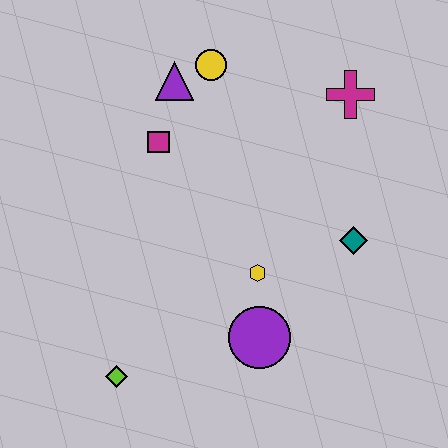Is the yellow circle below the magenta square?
No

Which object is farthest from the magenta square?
The lime diamond is farthest from the magenta square.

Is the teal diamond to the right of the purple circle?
Yes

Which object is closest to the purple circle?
The yellow hexagon is closest to the purple circle.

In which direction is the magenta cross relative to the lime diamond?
The magenta cross is above the lime diamond.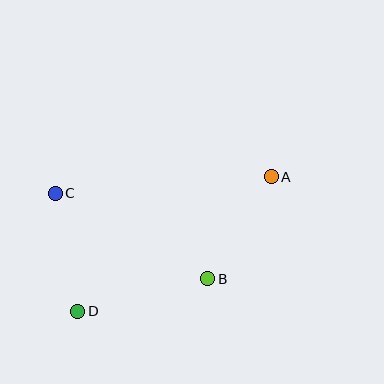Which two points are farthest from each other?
Points A and D are farthest from each other.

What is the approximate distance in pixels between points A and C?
The distance between A and C is approximately 217 pixels.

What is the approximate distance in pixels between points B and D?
The distance between B and D is approximately 134 pixels.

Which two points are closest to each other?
Points A and B are closest to each other.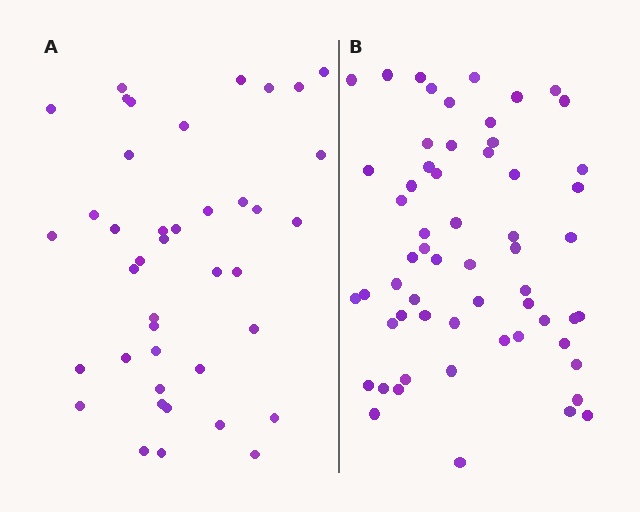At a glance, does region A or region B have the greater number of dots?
Region B (the right region) has more dots.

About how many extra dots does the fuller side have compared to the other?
Region B has approximately 20 more dots than region A.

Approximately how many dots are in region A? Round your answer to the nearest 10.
About 40 dots. (The exact count is 41, which rounds to 40.)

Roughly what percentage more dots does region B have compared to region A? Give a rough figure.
About 45% more.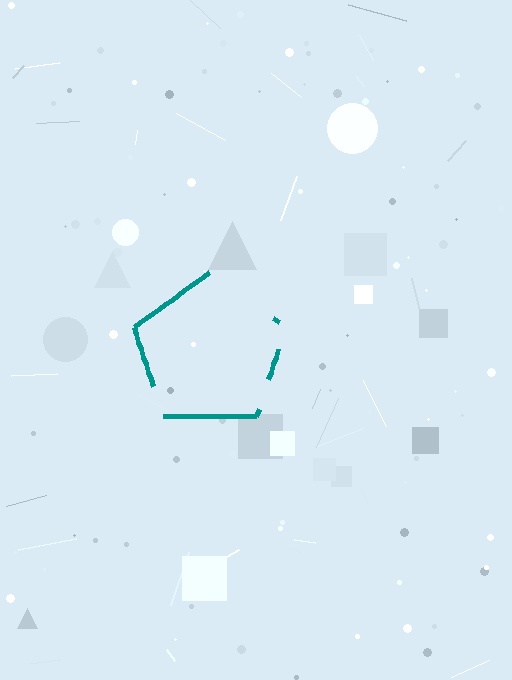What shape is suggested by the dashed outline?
The dashed outline suggests a pentagon.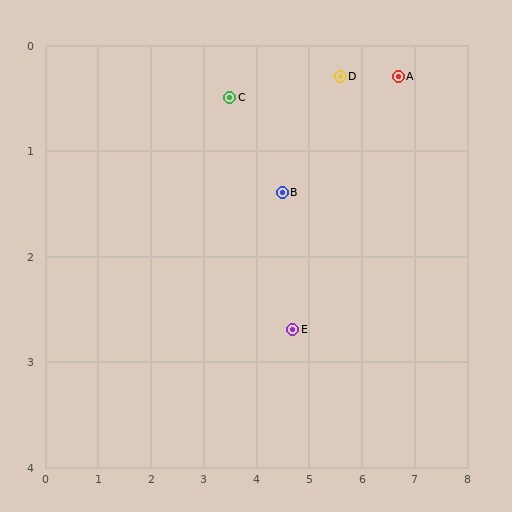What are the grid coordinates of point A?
Point A is at approximately (6.7, 0.3).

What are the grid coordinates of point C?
Point C is at approximately (3.5, 0.5).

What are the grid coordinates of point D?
Point D is at approximately (5.6, 0.3).